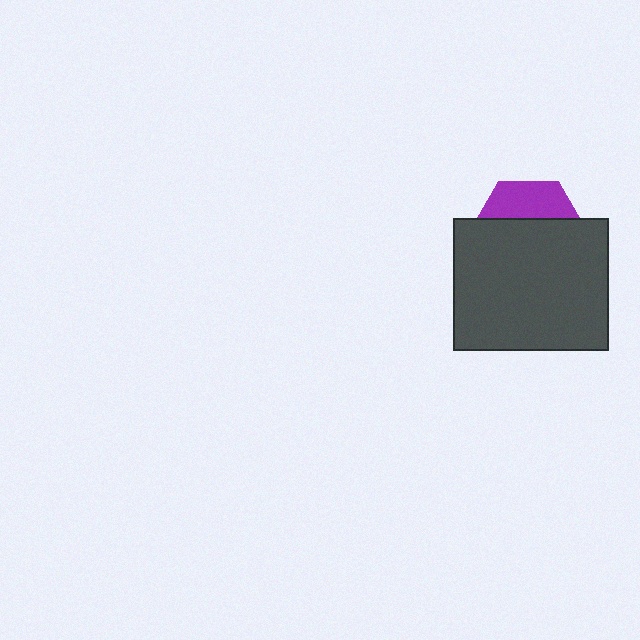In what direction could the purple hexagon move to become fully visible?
The purple hexagon could move up. That would shift it out from behind the dark gray rectangle entirely.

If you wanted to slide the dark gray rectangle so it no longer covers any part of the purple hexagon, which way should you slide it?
Slide it down — that is the most direct way to separate the two shapes.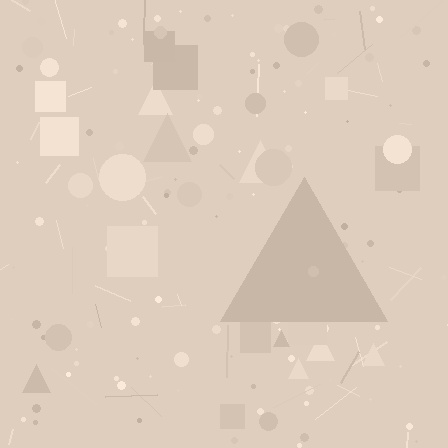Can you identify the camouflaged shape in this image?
The camouflaged shape is a triangle.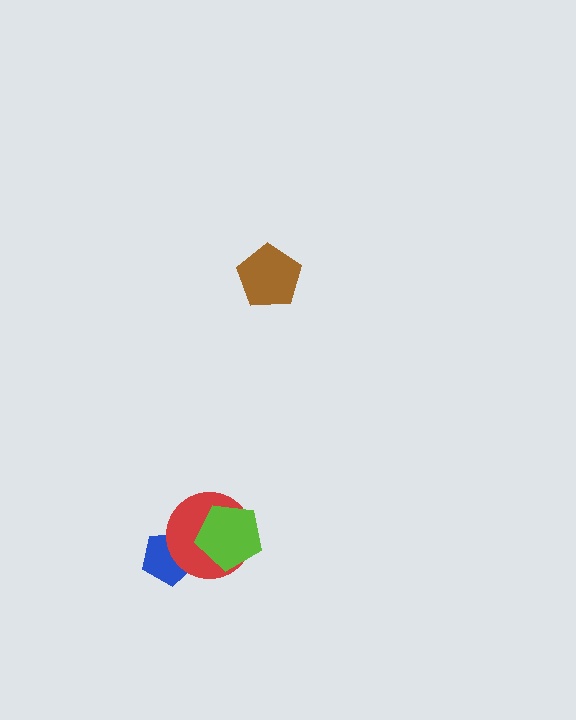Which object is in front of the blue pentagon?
The red circle is in front of the blue pentagon.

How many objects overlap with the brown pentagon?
0 objects overlap with the brown pentagon.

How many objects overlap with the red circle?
2 objects overlap with the red circle.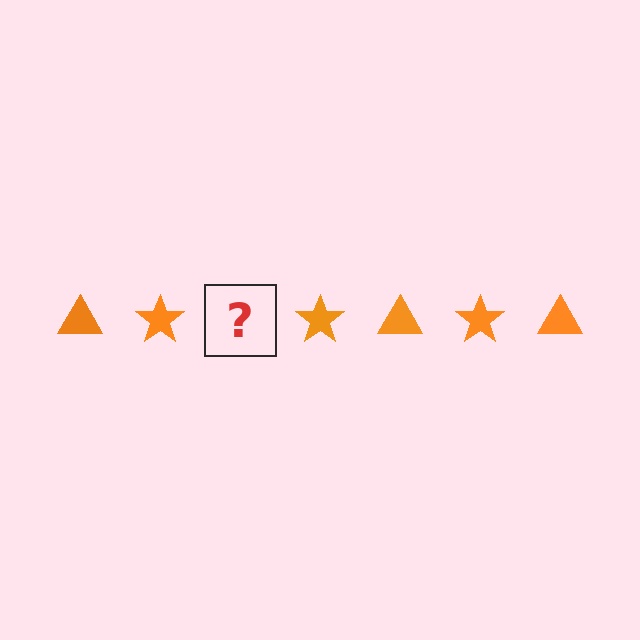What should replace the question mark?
The question mark should be replaced with an orange triangle.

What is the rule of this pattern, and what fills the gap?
The rule is that the pattern cycles through triangle, star shapes in orange. The gap should be filled with an orange triangle.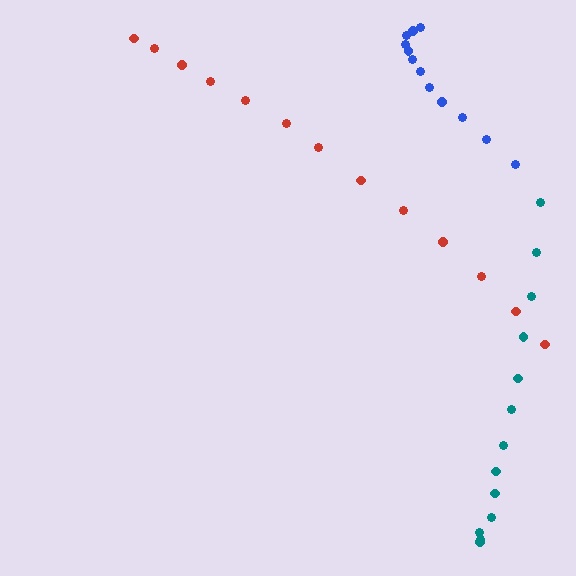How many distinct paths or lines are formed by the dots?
There are 3 distinct paths.